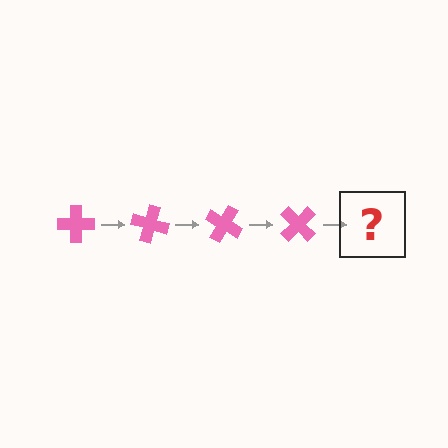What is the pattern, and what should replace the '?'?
The pattern is that the cross rotates 15 degrees each step. The '?' should be a pink cross rotated 60 degrees.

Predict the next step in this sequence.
The next step is a pink cross rotated 60 degrees.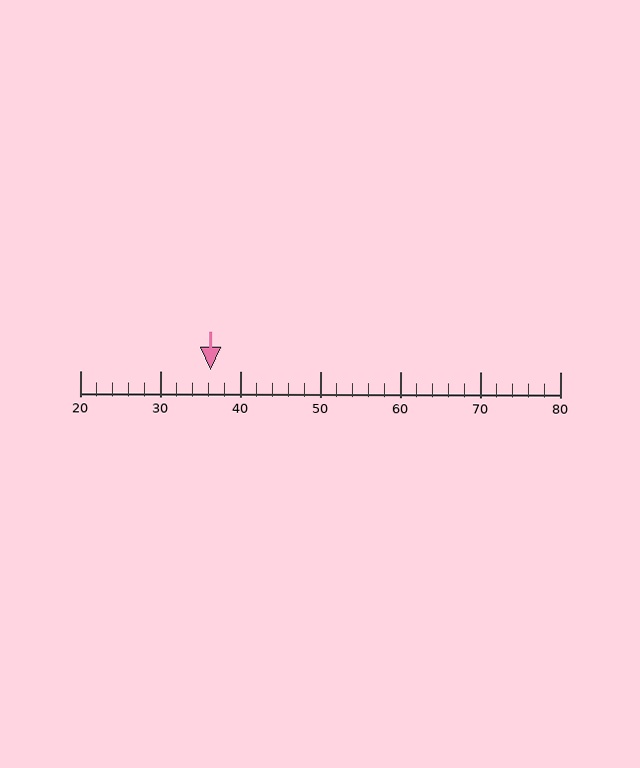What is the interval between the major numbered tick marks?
The major tick marks are spaced 10 units apart.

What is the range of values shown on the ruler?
The ruler shows values from 20 to 80.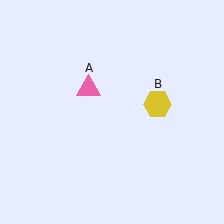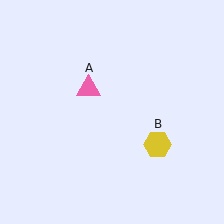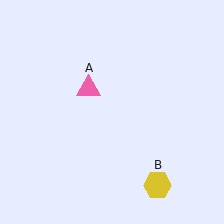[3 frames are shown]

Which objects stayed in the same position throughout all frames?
Pink triangle (object A) remained stationary.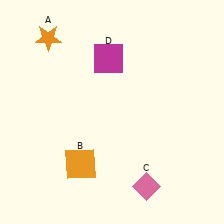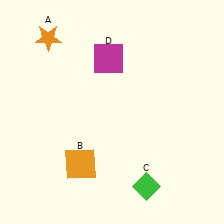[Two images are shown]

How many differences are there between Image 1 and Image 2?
There is 1 difference between the two images.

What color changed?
The diamond (C) changed from pink in Image 1 to green in Image 2.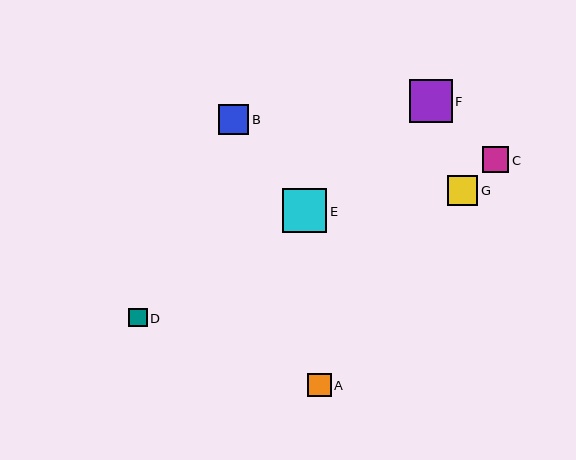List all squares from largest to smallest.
From largest to smallest: E, F, G, B, C, A, D.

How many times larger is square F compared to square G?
Square F is approximately 1.4 times the size of square G.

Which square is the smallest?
Square D is the smallest with a size of approximately 19 pixels.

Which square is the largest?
Square E is the largest with a size of approximately 44 pixels.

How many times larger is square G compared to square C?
Square G is approximately 1.2 times the size of square C.